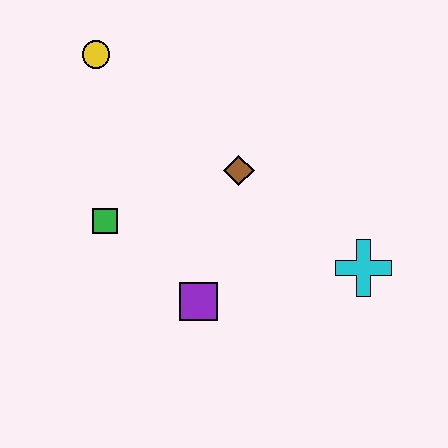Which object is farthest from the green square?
The cyan cross is farthest from the green square.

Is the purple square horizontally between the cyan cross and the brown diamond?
No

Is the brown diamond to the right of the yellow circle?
Yes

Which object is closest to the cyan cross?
The brown diamond is closest to the cyan cross.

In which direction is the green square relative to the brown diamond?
The green square is to the left of the brown diamond.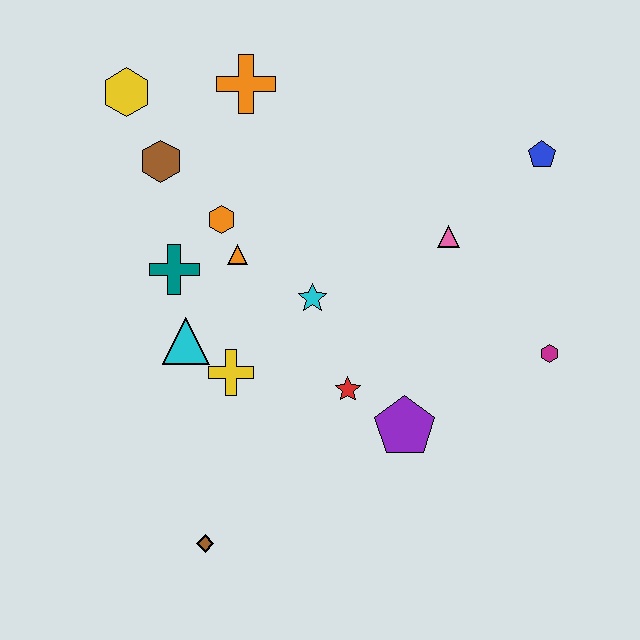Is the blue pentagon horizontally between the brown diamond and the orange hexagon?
No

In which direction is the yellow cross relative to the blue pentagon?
The yellow cross is to the left of the blue pentagon.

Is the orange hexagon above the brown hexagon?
No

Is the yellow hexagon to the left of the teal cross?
Yes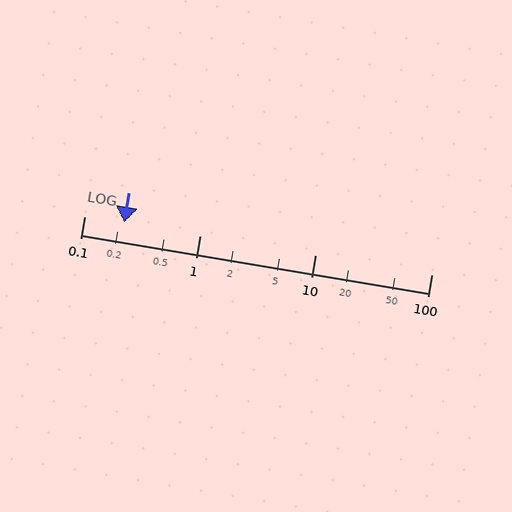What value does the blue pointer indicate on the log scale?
The pointer indicates approximately 0.22.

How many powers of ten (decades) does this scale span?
The scale spans 3 decades, from 0.1 to 100.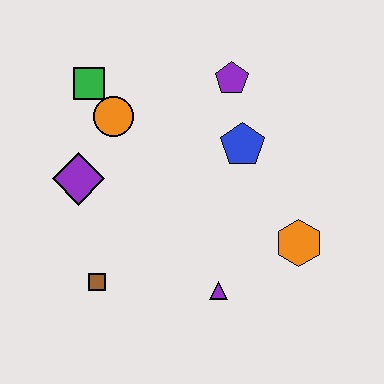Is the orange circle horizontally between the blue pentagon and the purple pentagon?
No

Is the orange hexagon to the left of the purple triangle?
No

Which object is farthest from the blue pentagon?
The brown square is farthest from the blue pentagon.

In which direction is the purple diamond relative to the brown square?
The purple diamond is above the brown square.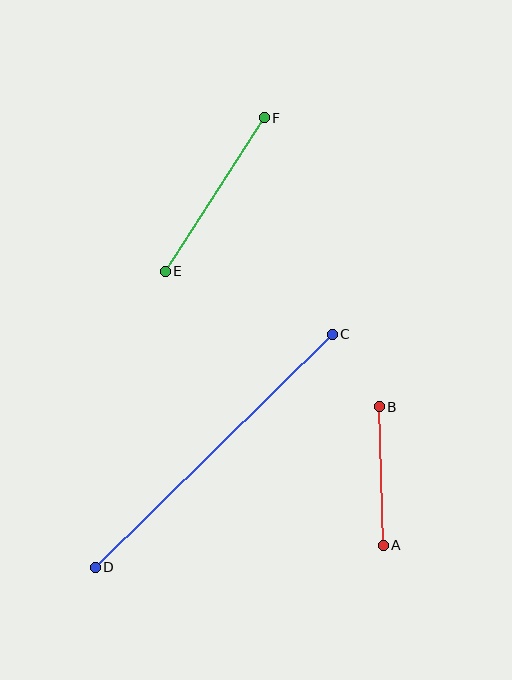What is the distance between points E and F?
The distance is approximately 182 pixels.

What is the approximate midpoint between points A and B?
The midpoint is at approximately (381, 476) pixels.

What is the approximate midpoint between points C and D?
The midpoint is at approximately (214, 451) pixels.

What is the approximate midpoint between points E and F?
The midpoint is at approximately (215, 194) pixels.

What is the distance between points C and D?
The distance is approximately 332 pixels.